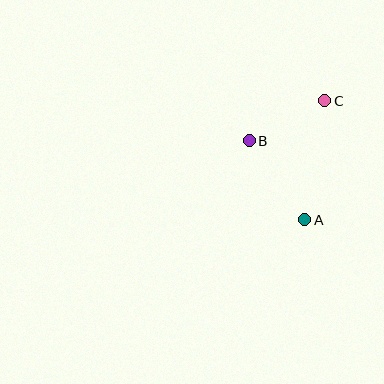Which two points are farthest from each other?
Points A and C are farthest from each other.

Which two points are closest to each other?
Points B and C are closest to each other.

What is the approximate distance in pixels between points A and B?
The distance between A and B is approximately 97 pixels.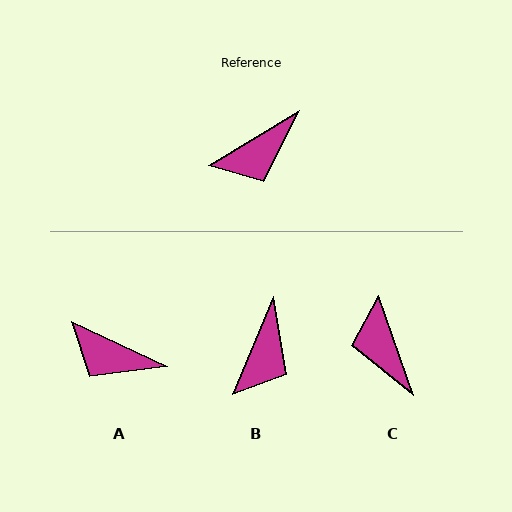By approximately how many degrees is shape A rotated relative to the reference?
Approximately 56 degrees clockwise.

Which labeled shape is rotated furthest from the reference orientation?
C, about 102 degrees away.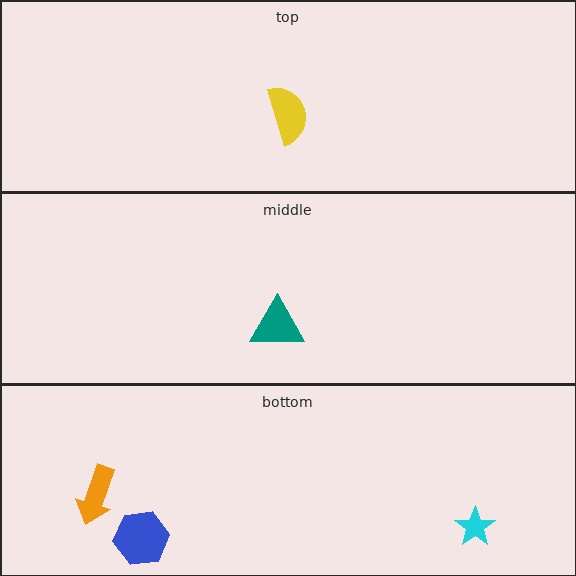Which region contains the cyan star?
The bottom region.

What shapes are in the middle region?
The teal triangle.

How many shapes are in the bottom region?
3.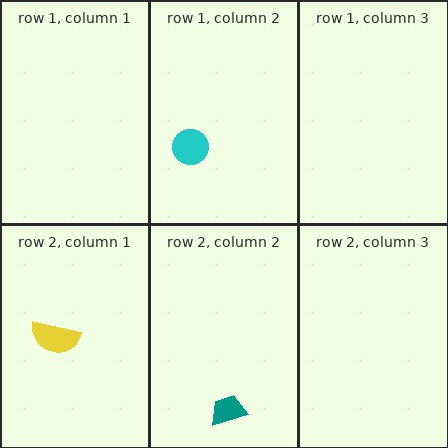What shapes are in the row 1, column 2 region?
The cyan circle.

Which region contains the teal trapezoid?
The row 2, column 2 region.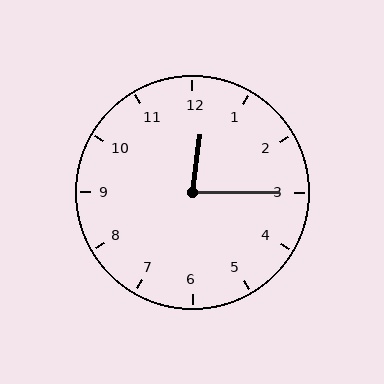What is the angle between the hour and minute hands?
Approximately 82 degrees.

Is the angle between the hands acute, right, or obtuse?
It is acute.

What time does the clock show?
12:15.